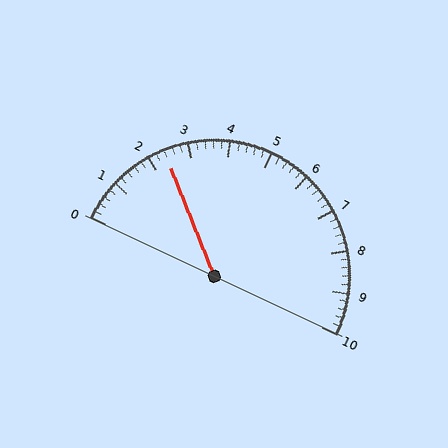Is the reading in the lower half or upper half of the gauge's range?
The reading is in the lower half of the range (0 to 10).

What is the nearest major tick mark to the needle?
The nearest major tick mark is 2.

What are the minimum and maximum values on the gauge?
The gauge ranges from 0 to 10.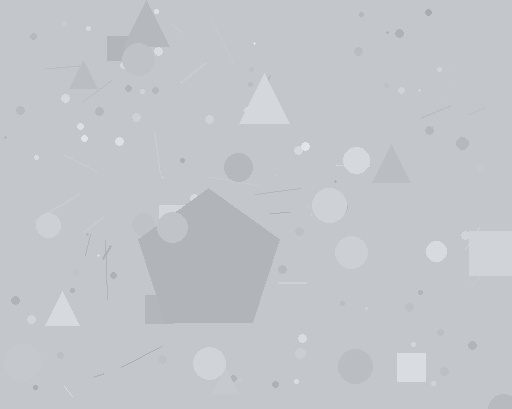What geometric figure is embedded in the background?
A pentagon is embedded in the background.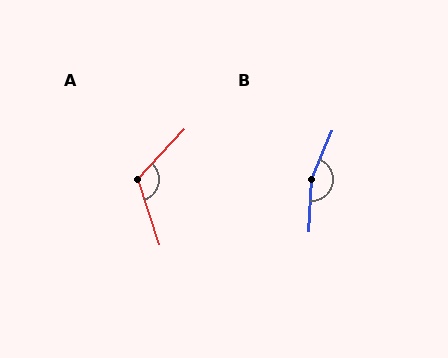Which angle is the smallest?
A, at approximately 118 degrees.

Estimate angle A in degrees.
Approximately 118 degrees.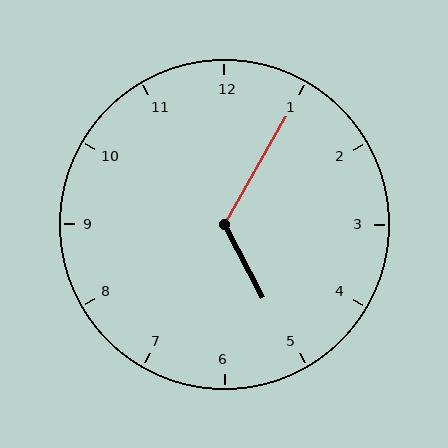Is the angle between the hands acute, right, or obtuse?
It is obtuse.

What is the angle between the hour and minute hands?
Approximately 122 degrees.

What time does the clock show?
5:05.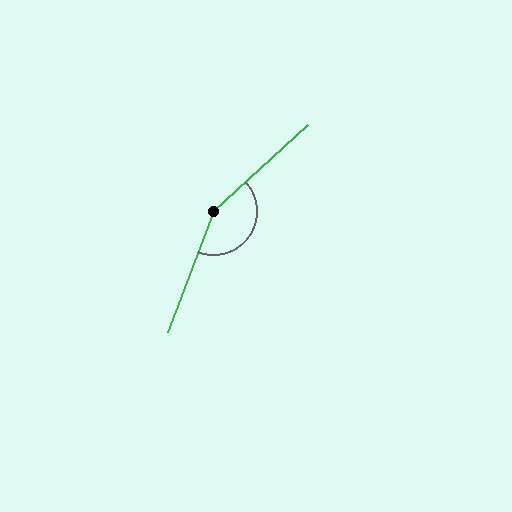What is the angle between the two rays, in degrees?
Approximately 153 degrees.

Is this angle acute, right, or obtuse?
It is obtuse.